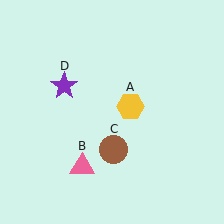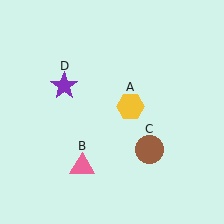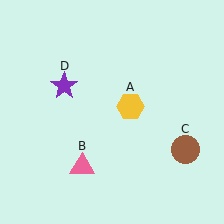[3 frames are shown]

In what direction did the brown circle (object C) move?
The brown circle (object C) moved right.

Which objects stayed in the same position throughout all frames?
Yellow hexagon (object A) and pink triangle (object B) and purple star (object D) remained stationary.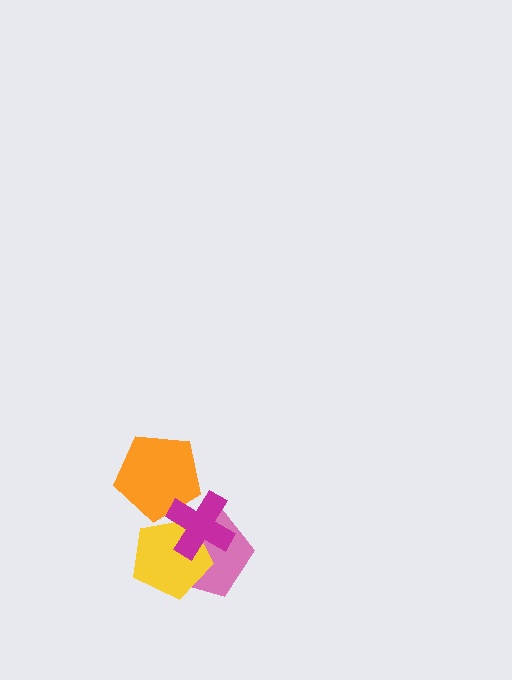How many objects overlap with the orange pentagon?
1 object overlaps with the orange pentagon.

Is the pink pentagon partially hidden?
Yes, it is partially covered by another shape.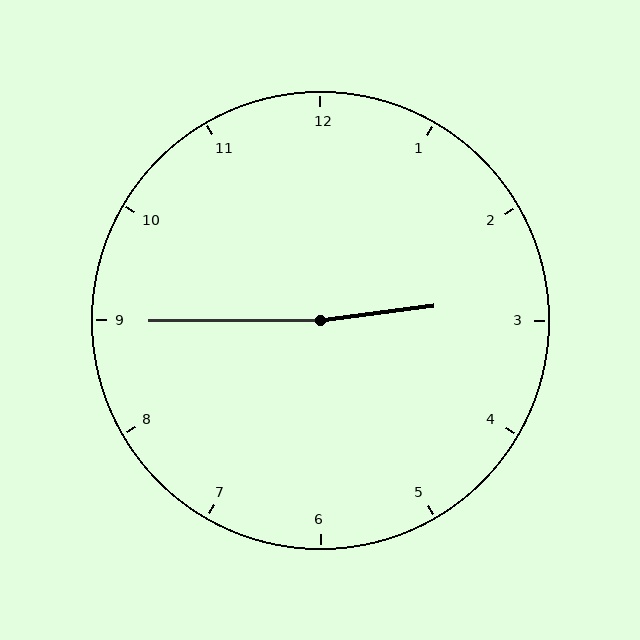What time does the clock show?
2:45.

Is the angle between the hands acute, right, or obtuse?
It is obtuse.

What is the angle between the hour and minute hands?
Approximately 172 degrees.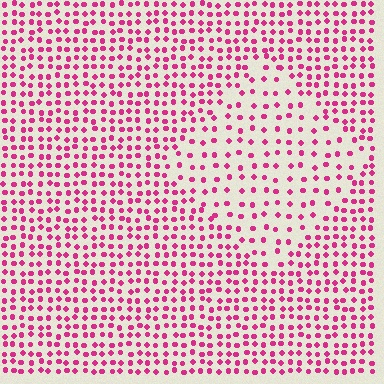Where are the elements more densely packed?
The elements are more densely packed outside the diamond boundary.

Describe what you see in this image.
The image contains small magenta elements arranged at two different densities. A diamond-shaped region is visible where the elements are less densely packed than the surrounding area.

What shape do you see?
I see a diamond.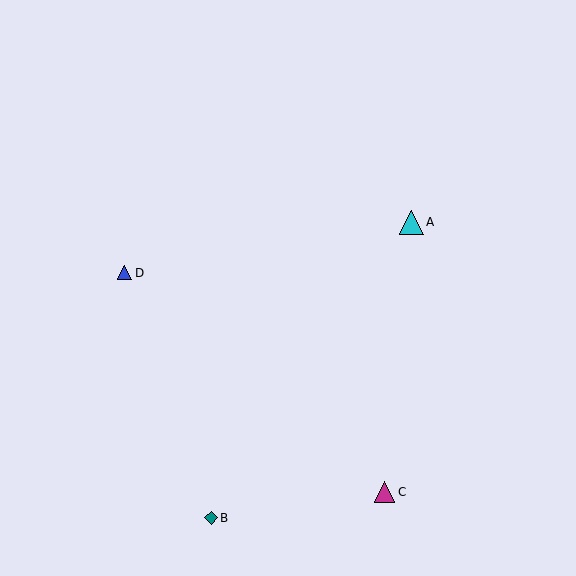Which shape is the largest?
The cyan triangle (labeled A) is the largest.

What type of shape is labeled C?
Shape C is a magenta triangle.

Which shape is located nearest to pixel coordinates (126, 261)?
The blue triangle (labeled D) at (125, 273) is nearest to that location.